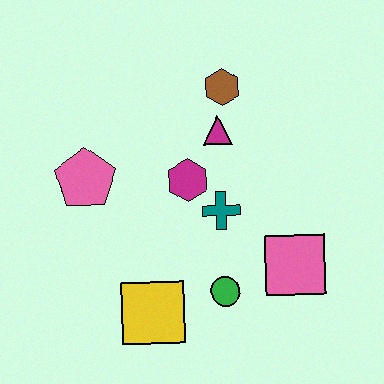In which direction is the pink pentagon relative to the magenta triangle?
The pink pentagon is to the left of the magenta triangle.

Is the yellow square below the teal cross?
Yes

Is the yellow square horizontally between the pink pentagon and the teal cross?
Yes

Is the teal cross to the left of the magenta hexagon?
No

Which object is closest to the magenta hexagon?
The teal cross is closest to the magenta hexagon.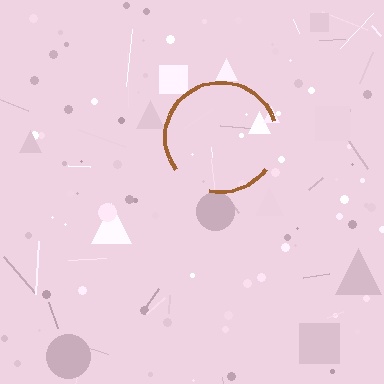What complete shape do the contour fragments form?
The contour fragments form a circle.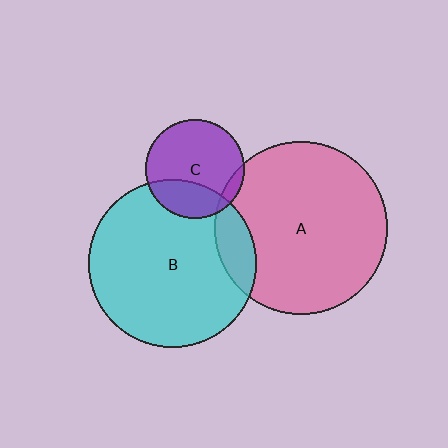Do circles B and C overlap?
Yes.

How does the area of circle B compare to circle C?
Approximately 2.9 times.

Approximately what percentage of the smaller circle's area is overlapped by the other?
Approximately 30%.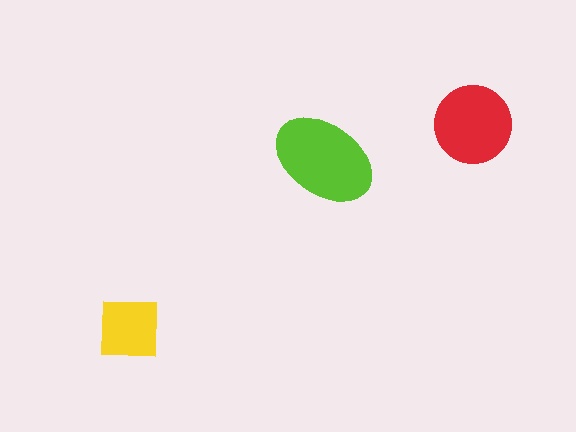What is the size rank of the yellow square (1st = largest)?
3rd.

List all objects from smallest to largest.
The yellow square, the red circle, the lime ellipse.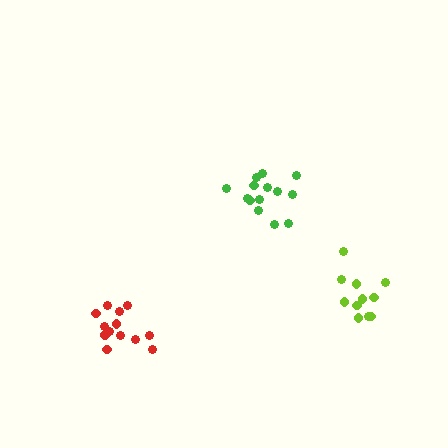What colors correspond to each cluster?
The clusters are colored: lime, red, green.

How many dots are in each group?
Group 1: 11 dots, Group 2: 13 dots, Group 3: 14 dots (38 total).